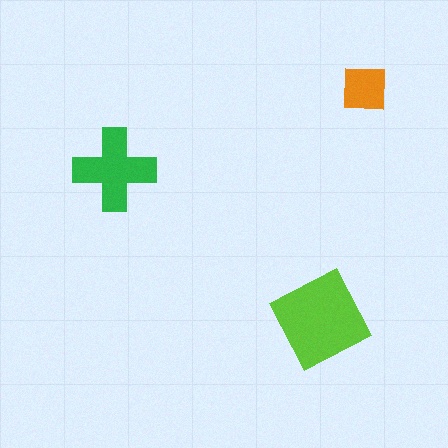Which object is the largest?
The lime diamond.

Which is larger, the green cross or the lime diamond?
The lime diamond.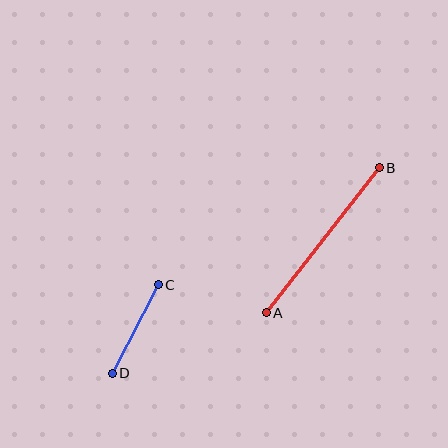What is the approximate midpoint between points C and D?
The midpoint is at approximately (135, 329) pixels.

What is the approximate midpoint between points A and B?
The midpoint is at approximately (323, 240) pixels.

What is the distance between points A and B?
The distance is approximately 184 pixels.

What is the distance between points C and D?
The distance is approximately 100 pixels.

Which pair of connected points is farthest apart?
Points A and B are farthest apart.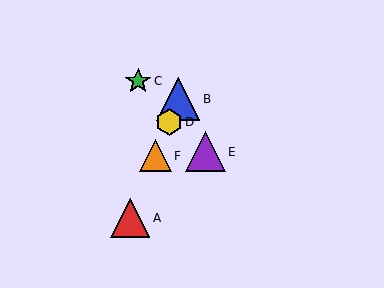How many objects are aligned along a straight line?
4 objects (A, B, D, F) are aligned along a straight line.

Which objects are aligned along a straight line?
Objects A, B, D, F are aligned along a straight line.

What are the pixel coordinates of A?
Object A is at (130, 218).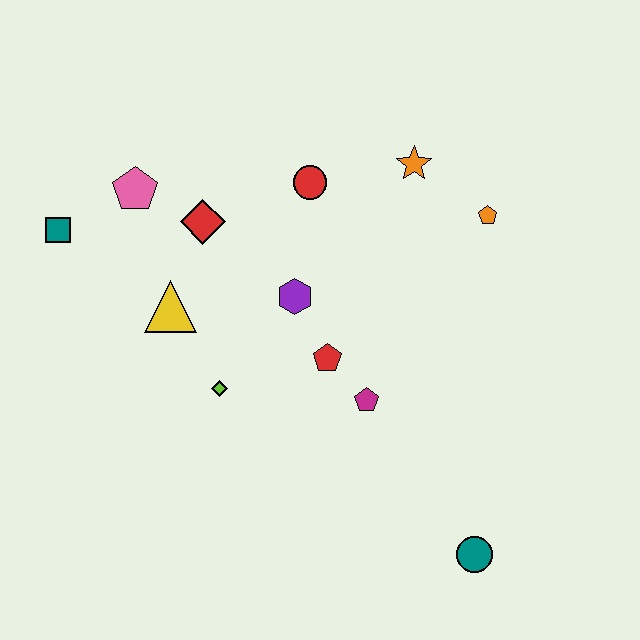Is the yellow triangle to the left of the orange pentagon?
Yes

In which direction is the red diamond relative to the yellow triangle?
The red diamond is above the yellow triangle.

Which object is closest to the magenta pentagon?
The red pentagon is closest to the magenta pentagon.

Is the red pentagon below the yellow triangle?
Yes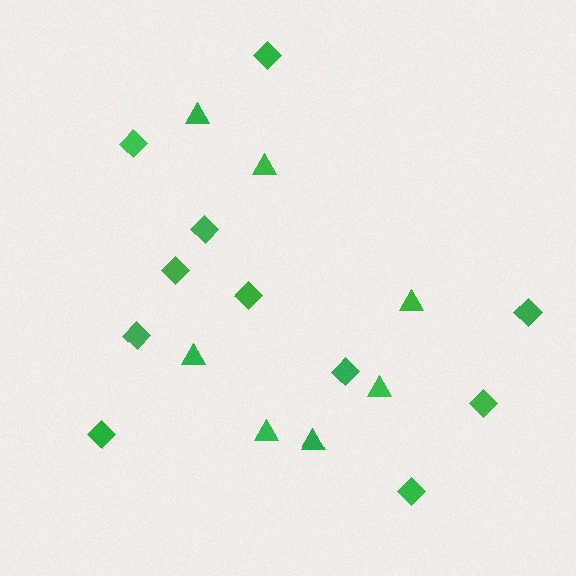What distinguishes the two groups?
There are 2 groups: one group of diamonds (11) and one group of triangles (7).